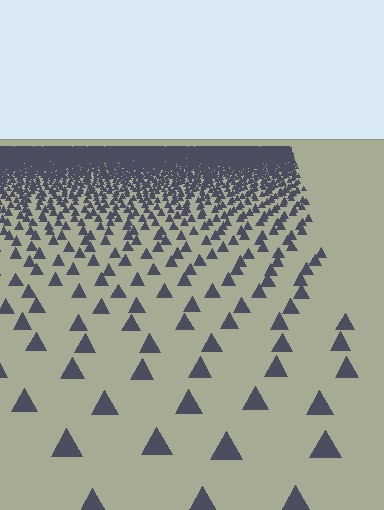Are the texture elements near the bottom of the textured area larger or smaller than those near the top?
Larger. Near the bottom, elements are closer to the viewer and appear at a bigger on-screen size.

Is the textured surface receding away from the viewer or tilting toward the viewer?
The surface is receding away from the viewer. Texture elements get smaller and denser toward the top.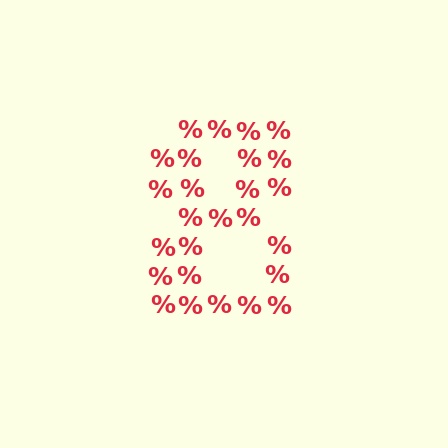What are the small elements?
The small elements are percent signs.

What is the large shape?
The large shape is the digit 8.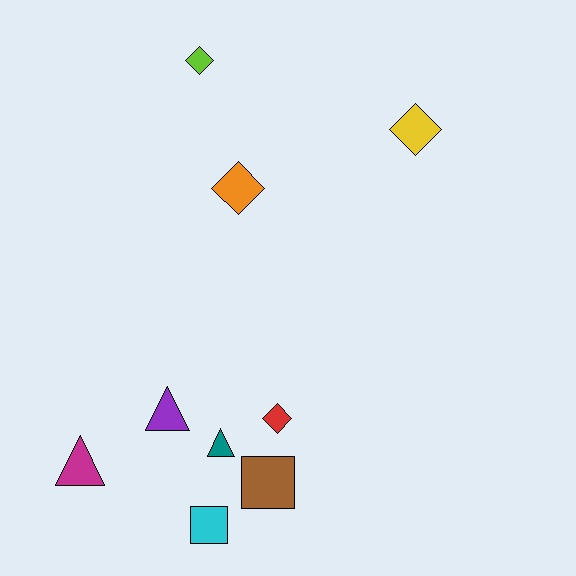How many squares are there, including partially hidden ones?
There are 2 squares.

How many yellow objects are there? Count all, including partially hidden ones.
There is 1 yellow object.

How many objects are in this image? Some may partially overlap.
There are 9 objects.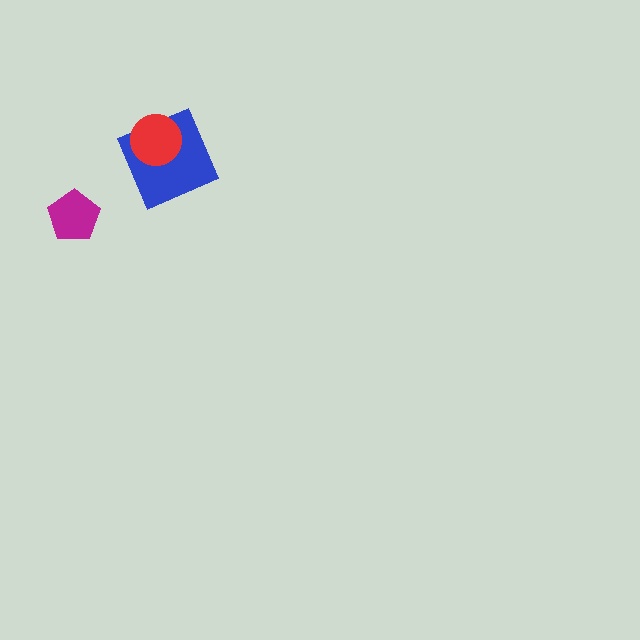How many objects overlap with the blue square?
1 object overlaps with the blue square.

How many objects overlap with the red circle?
1 object overlaps with the red circle.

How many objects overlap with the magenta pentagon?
0 objects overlap with the magenta pentagon.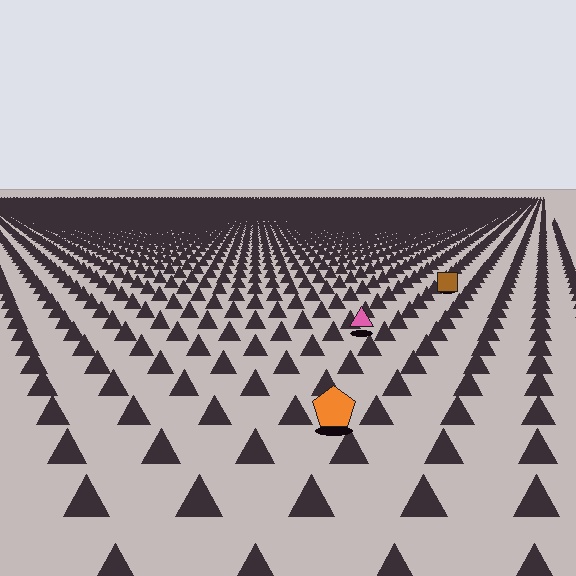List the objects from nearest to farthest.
From nearest to farthest: the orange pentagon, the pink triangle, the brown square.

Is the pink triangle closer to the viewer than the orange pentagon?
No. The orange pentagon is closer — you can tell from the texture gradient: the ground texture is coarser near it.